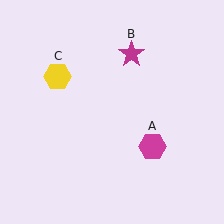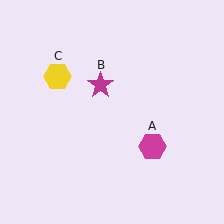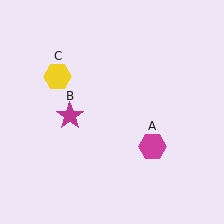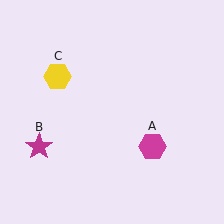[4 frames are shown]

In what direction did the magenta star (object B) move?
The magenta star (object B) moved down and to the left.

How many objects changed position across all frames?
1 object changed position: magenta star (object B).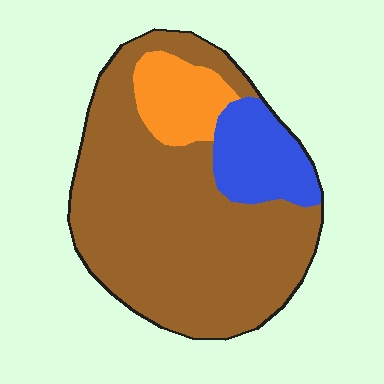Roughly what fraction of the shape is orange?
Orange takes up about one eighth (1/8) of the shape.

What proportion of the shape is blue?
Blue covers about 15% of the shape.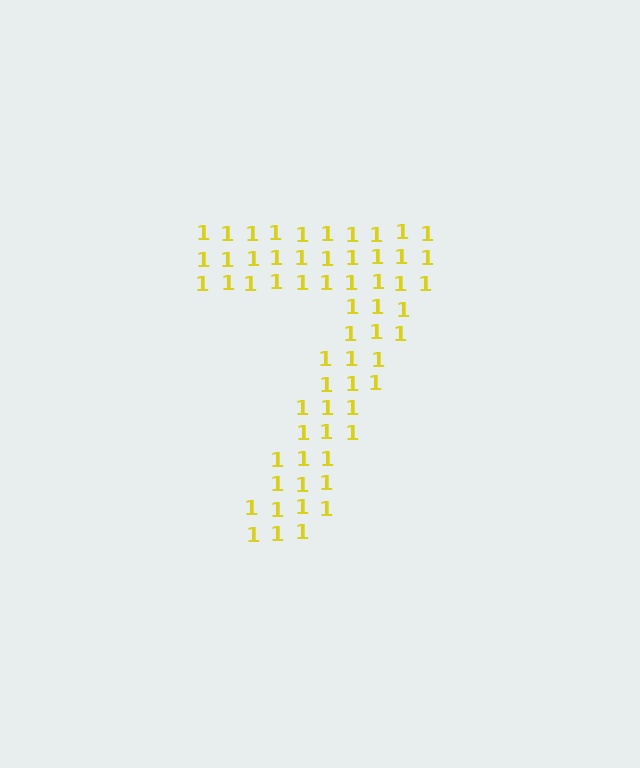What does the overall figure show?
The overall figure shows the digit 7.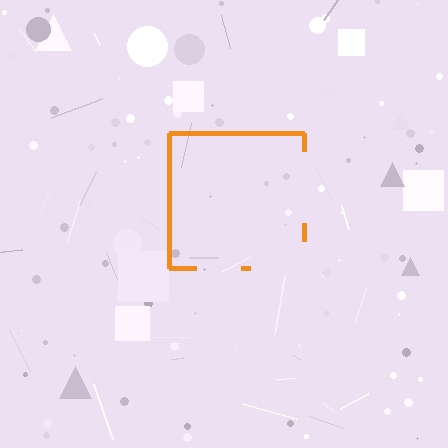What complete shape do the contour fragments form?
The contour fragments form a square.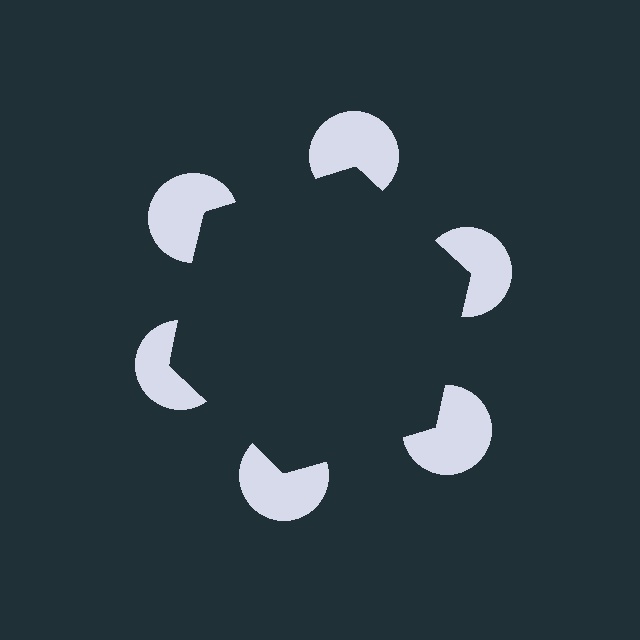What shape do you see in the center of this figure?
An illusory hexagon — its edges are inferred from the aligned wedge cuts in the pac-man discs, not physically drawn.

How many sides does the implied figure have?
6 sides.